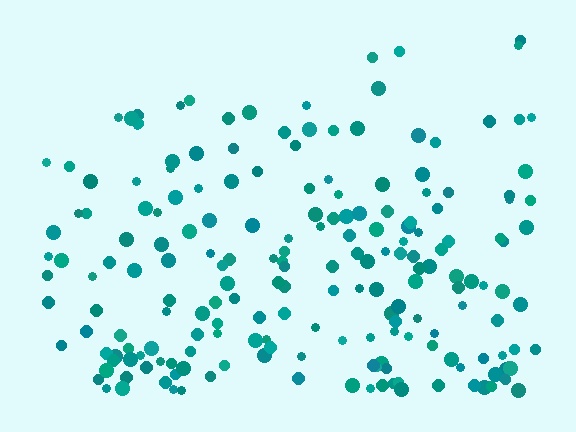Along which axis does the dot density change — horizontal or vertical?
Vertical.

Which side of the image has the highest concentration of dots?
The bottom.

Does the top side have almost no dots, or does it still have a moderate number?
Still a moderate number, just noticeably fewer than the bottom.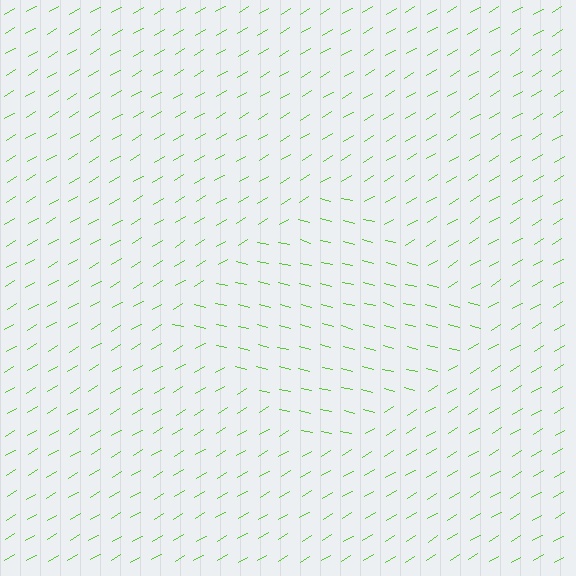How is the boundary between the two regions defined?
The boundary is defined purely by a change in line orientation (approximately 45 degrees difference). All lines are the same color and thickness.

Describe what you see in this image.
The image is filled with small lime line segments. A diamond region in the image has lines oriented differently from the surrounding lines, creating a visible texture boundary.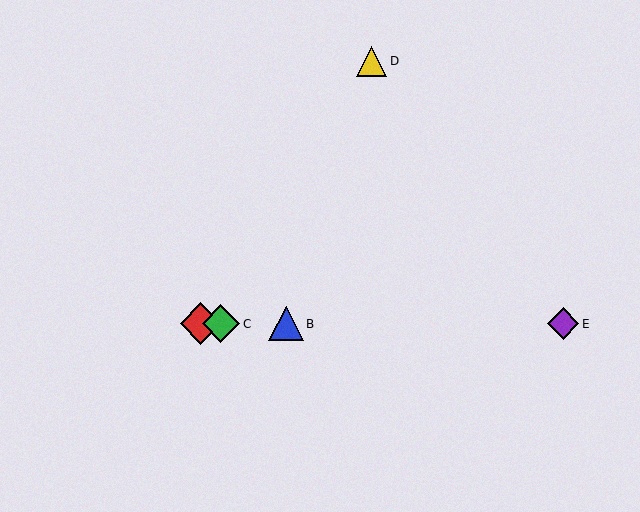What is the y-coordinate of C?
Object C is at y≈324.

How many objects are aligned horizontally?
4 objects (A, B, C, E) are aligned horizontally.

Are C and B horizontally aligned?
Yes, both are at y≈324.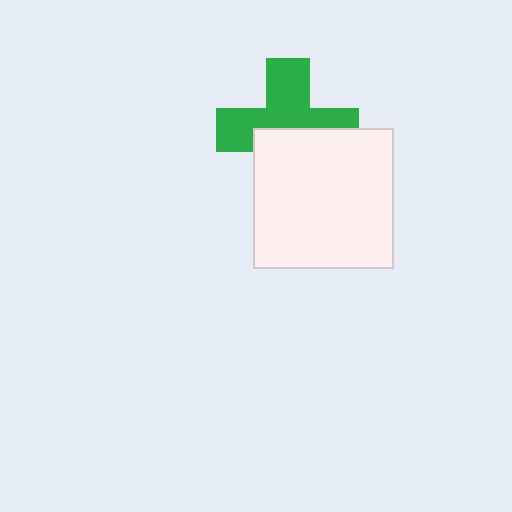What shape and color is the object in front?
The object in front is a white square.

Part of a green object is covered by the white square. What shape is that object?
It is a cross.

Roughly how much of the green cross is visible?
About half of it is visible (roughly 56%).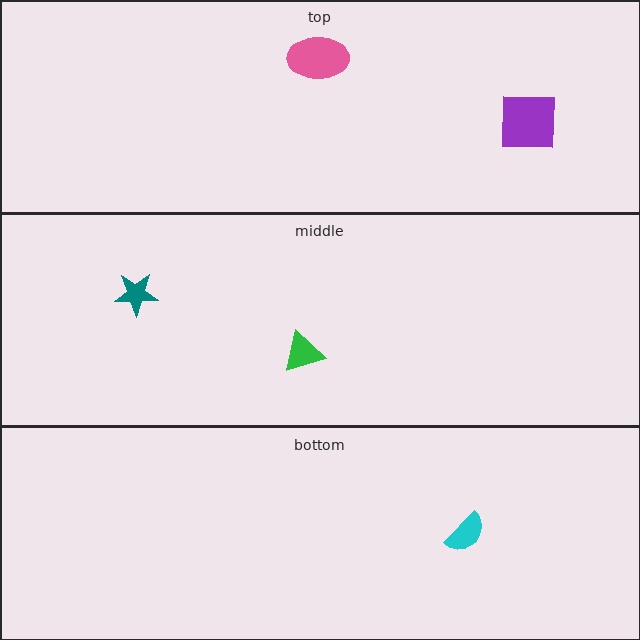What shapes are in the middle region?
The teal star, the green triangle.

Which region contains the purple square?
The top region.